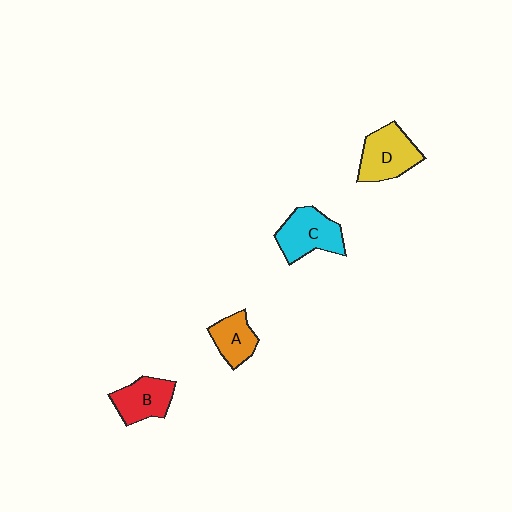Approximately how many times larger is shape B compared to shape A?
Approximately 1.2 times.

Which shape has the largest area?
Shape D (yellow).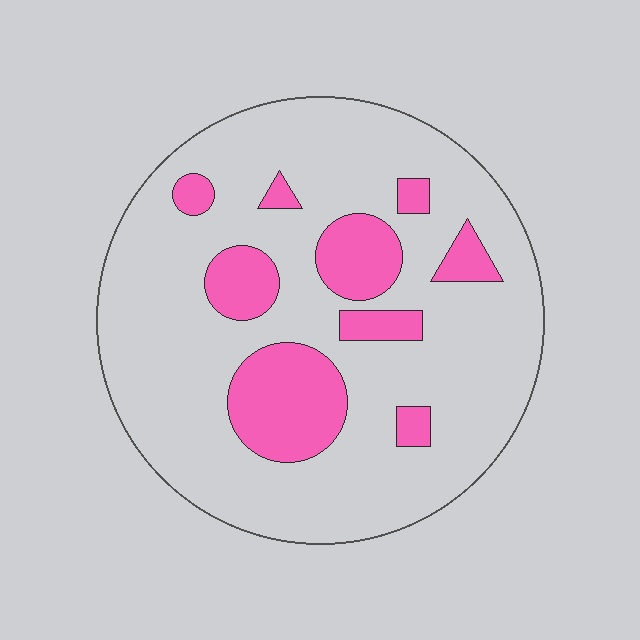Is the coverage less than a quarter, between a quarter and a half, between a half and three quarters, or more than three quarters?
Less than a quarter.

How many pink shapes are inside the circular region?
9.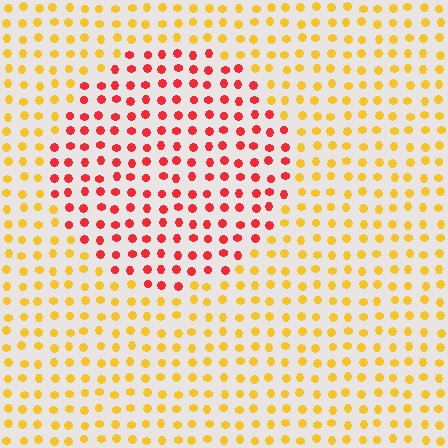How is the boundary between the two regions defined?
The boundary is defined purely by a slight shift in hue (about 50 degrees). Spacing, size, and orientation are identical on both sides.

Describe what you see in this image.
The image is filled with small yellow elements in a uniform arrangement. A circle-shaped region is visible where the elements are tinted to a slightly different hue, forming a subtle color boundary.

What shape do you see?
I see a circle.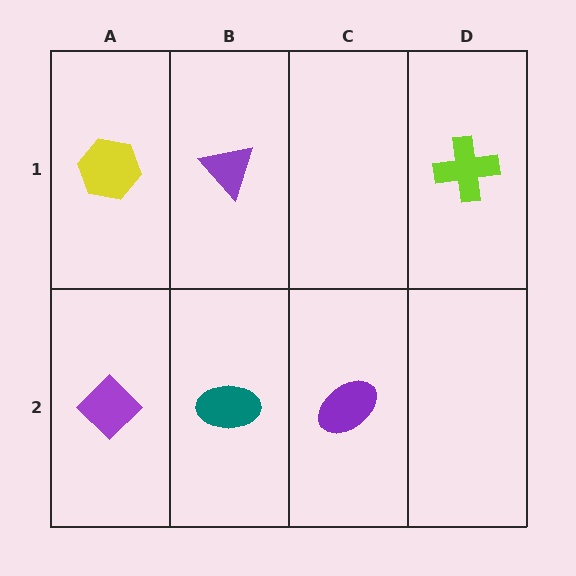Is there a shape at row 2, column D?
No, that cell is empty.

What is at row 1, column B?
A purple triangle.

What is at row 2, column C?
A purple ellipse.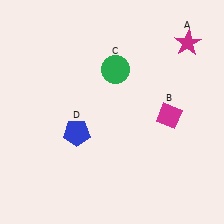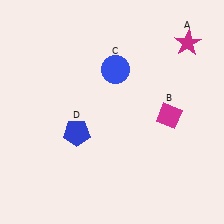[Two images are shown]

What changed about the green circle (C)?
In Image 1, C is green. In Image 2, it changed to blue.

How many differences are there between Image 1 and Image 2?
There is 1 difference between the two images.